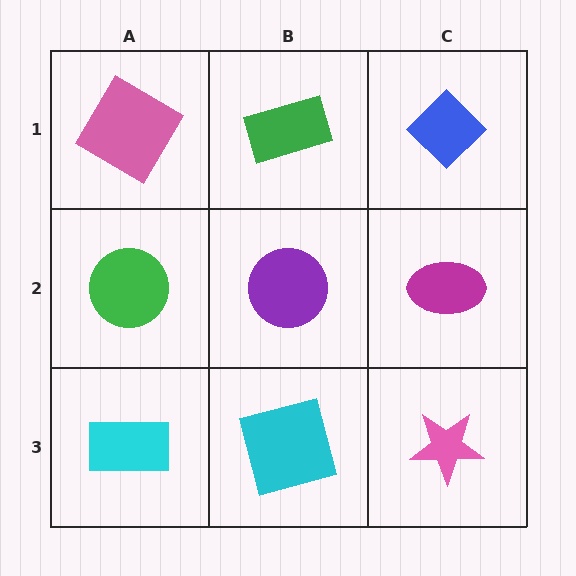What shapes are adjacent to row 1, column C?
A magenta ellipse (row 2, column C), a green rectangle (row 1, column B).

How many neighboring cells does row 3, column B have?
3.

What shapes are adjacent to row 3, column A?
A green circle (row 2, column A), a cyan square (row 3, column B).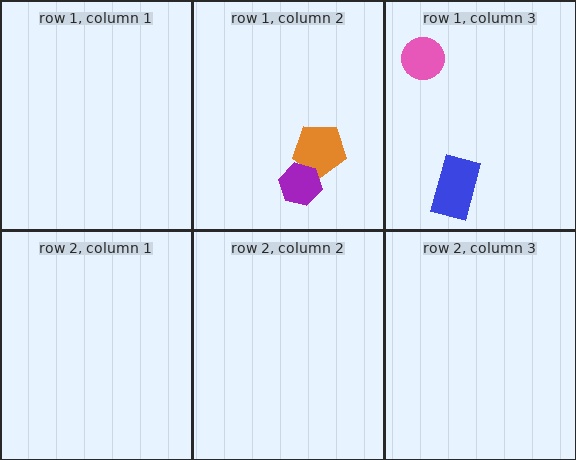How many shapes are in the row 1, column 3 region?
2.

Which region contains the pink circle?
The row 1, column 3 region.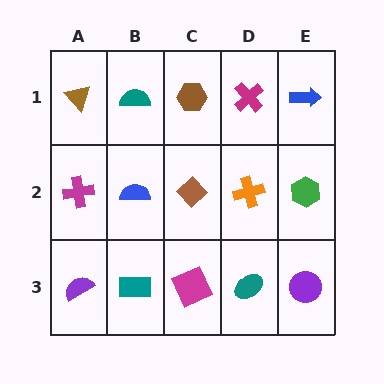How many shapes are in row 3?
5 shapes.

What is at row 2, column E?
A green hexagon.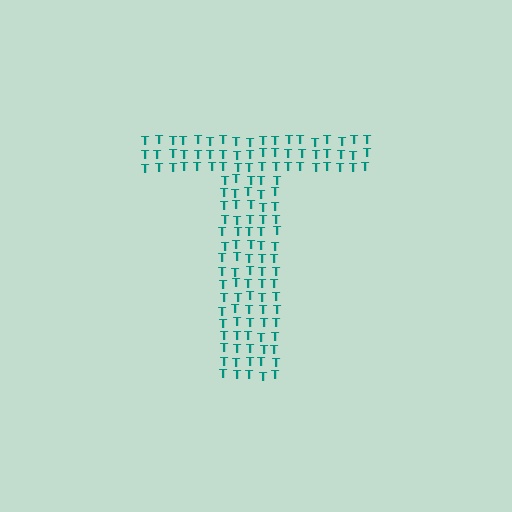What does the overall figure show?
The overall figure shows the letter T.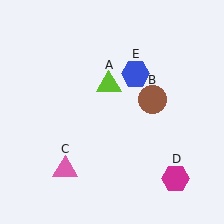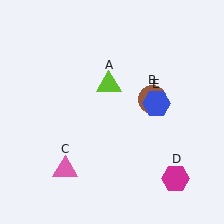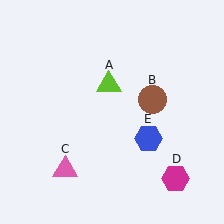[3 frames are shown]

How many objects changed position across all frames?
1 object changed position: blue hexagon (object E).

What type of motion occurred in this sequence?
The blue hexagon (object E) rotated clockwise around the center of the scene.